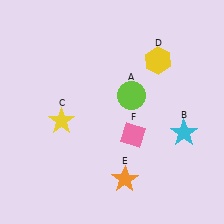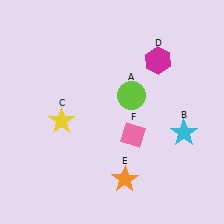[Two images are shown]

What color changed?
The hexagon (D) changed from yellow in Image 1 to magenta in Image 2.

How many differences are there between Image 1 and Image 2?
There is 1 difference between the two images.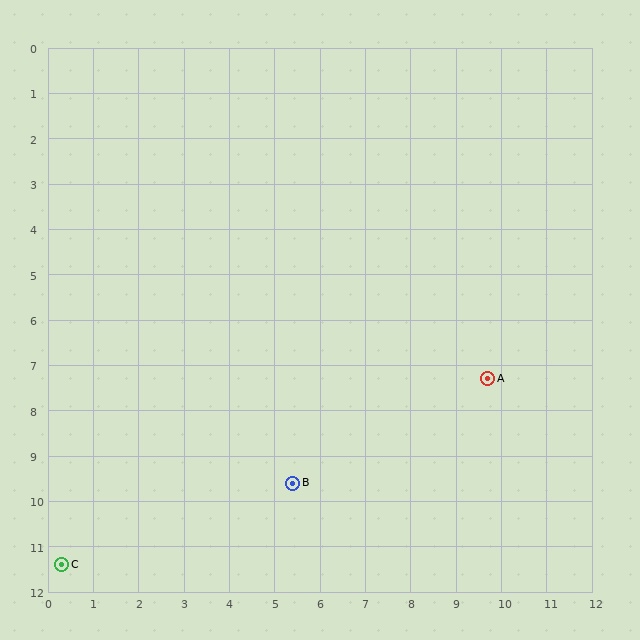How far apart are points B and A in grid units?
Points B and A are about 4.9 grid units apart.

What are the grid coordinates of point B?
Point B is at approximately (5.4, 9.6).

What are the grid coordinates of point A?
Point A is at approximately (9.7, 7.3).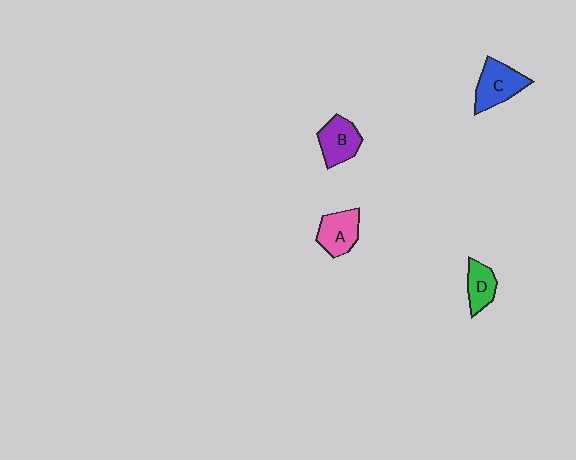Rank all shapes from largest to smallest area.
From largest to smallest: C (blue), A (pink), B (purple), D (green).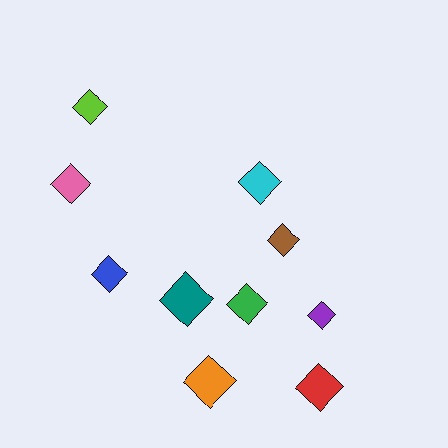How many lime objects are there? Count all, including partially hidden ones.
There is 1 lime object.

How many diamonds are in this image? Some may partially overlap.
There are 10 diamonds.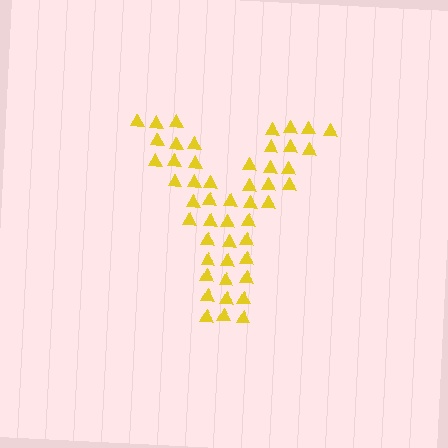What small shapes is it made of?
It is made of small triangles.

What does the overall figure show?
The overall figure shows the letter Y.